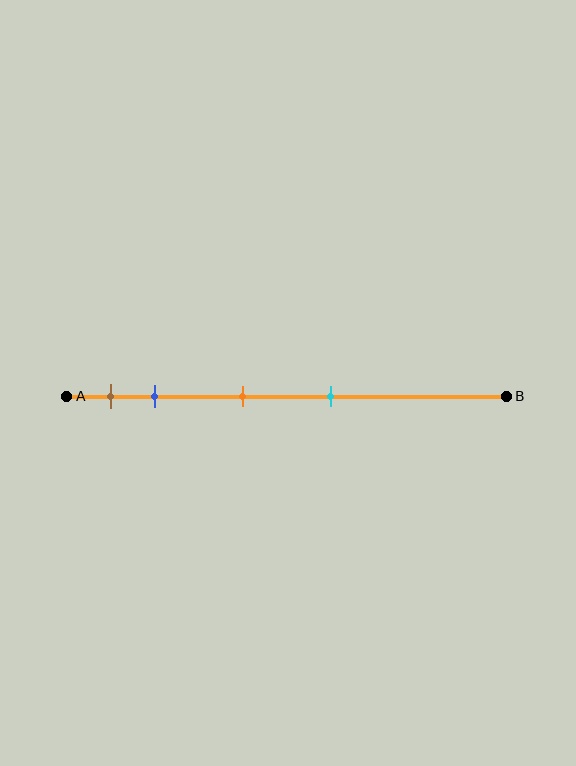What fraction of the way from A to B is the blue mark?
The blue mark is approximately 20% (0.2) of the way from A to B.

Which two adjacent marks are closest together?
The brown and blue marks are the closest adjacent pair.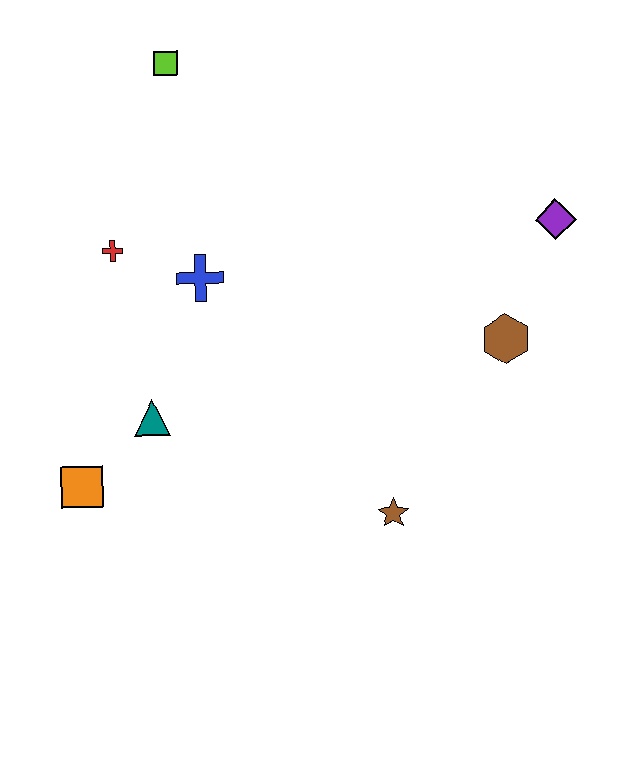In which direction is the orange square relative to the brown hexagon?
The orange square is to the left of the brown hexagon.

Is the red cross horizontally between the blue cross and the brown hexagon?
No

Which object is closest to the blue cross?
The red cross is closest to the blue cross.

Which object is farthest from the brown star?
The lime square is farthest from the brown star.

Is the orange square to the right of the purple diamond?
No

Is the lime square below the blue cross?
No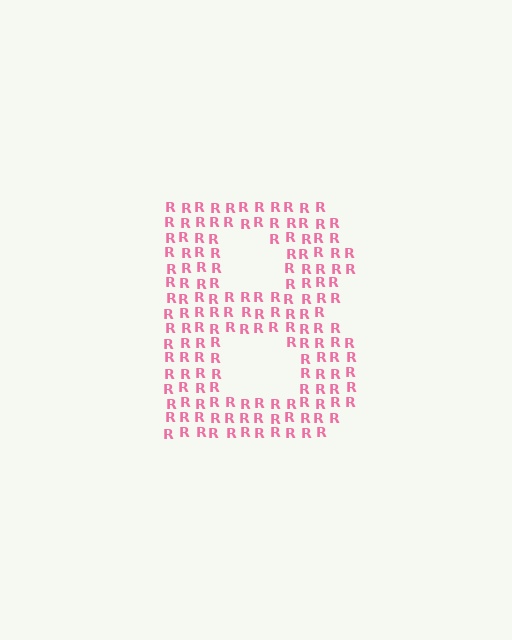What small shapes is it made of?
It is made of small letter R's.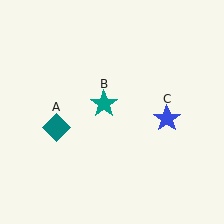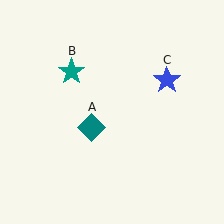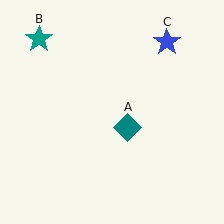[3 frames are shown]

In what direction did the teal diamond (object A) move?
The teal diamond (object A) moved right.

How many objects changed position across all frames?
3 objects changed position: teal diamond (object A), teal star (object B), blue star (object C).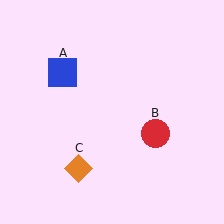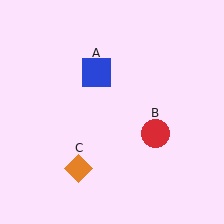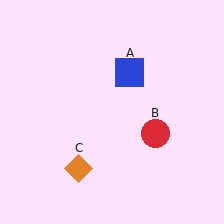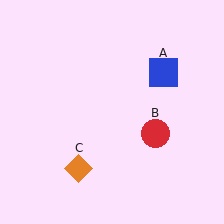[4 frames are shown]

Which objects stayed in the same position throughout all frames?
Red circle (object B) and orange diamond (object C) remained stationary.